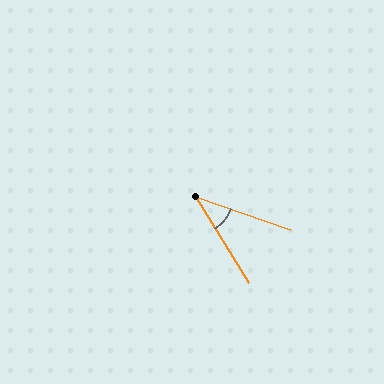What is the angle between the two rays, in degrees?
Approximately 39 degrees.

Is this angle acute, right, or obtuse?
It is acute.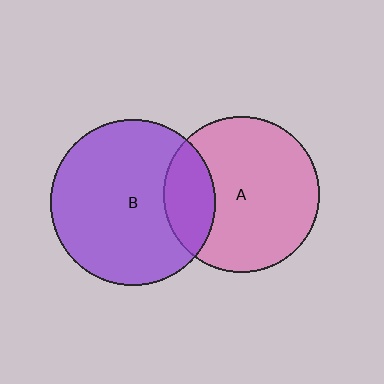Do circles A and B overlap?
Yes.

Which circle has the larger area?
Circle B (purple).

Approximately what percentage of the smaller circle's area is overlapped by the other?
Approximately 25%.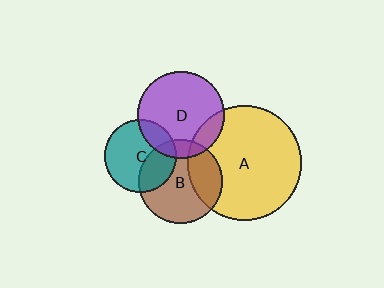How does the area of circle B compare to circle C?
Approximately 1.3 times.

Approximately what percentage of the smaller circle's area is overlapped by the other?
Approximately 20%.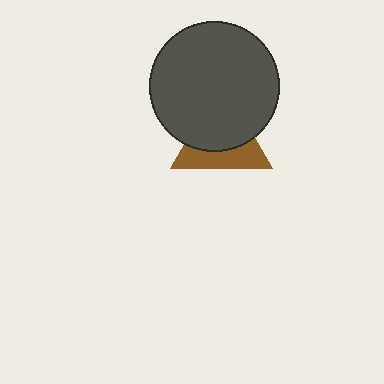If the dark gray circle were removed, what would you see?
You would see the complete brown triangle.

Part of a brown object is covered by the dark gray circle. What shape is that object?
It is a triangle.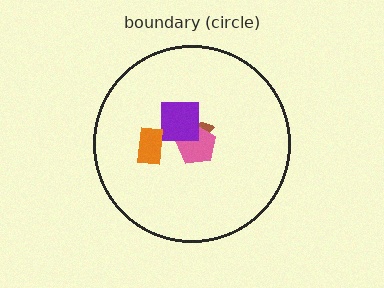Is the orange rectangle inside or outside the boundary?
Inside.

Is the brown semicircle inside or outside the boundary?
Inside.